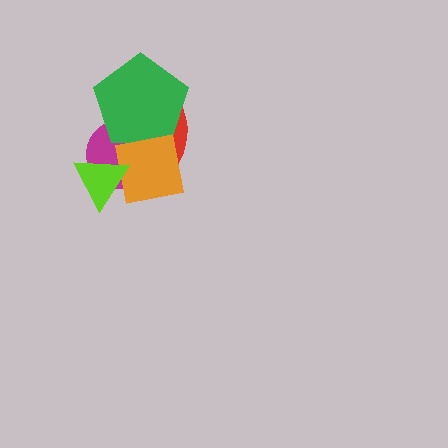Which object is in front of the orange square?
The lime triangle is in front of the orange square.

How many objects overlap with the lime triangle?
2 objects overlap with the lime triangle.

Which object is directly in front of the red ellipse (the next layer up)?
The green pentagon is directly in front of the red ellipse.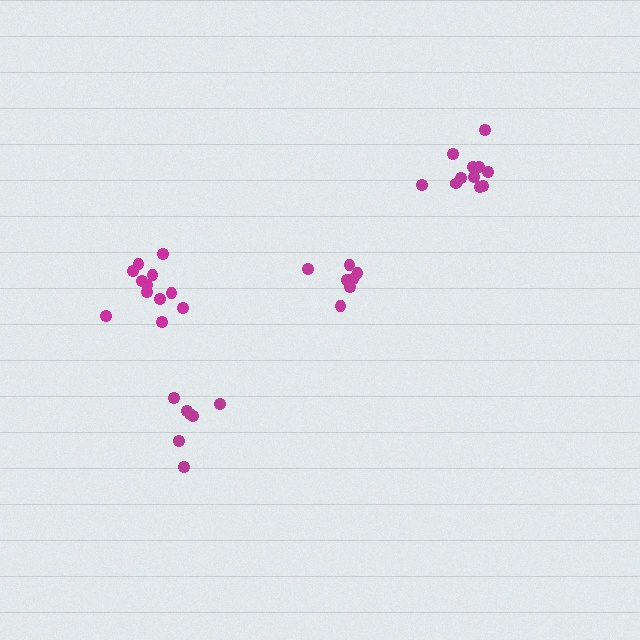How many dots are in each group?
Group 1: 7 dots, Group 2: 11 dots, Group 3: 7 dots, Group 4: 12 dots (37 total).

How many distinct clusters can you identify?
There are 4 distinct clusters.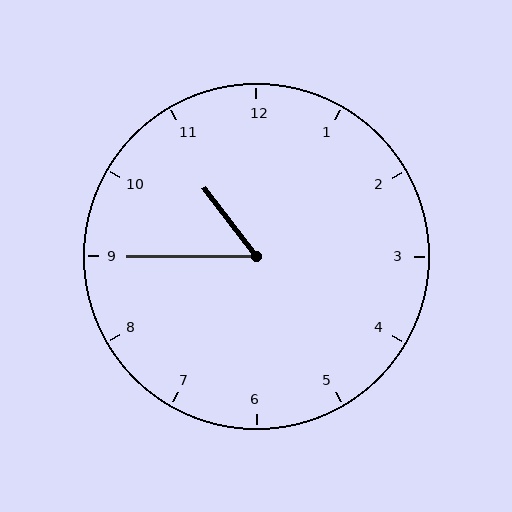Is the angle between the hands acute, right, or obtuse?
It is acute.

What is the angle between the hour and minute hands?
Approximately 52 degrees.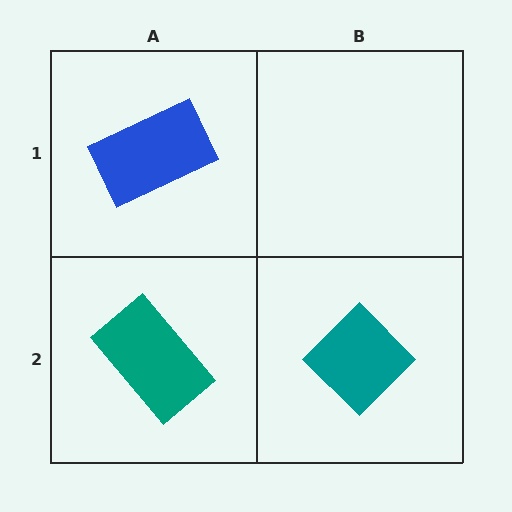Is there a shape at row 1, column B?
No, that cell is empty.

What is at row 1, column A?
A blue rectangle.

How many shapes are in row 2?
2 shapes.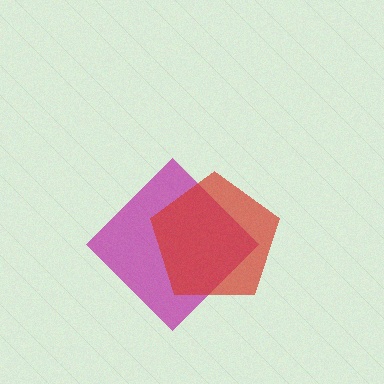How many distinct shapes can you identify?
There are 2 distinct shapes: a magenta diamond, a red pentagon.